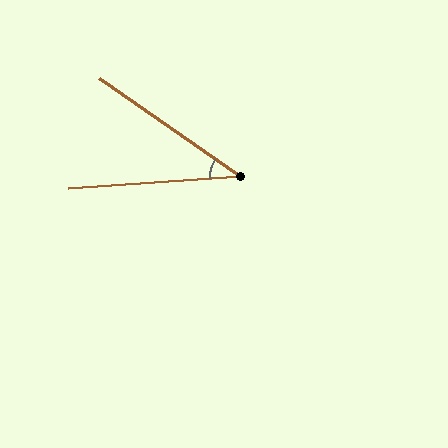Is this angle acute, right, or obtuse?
It is acute.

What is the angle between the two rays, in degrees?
Approximately 39 degrees.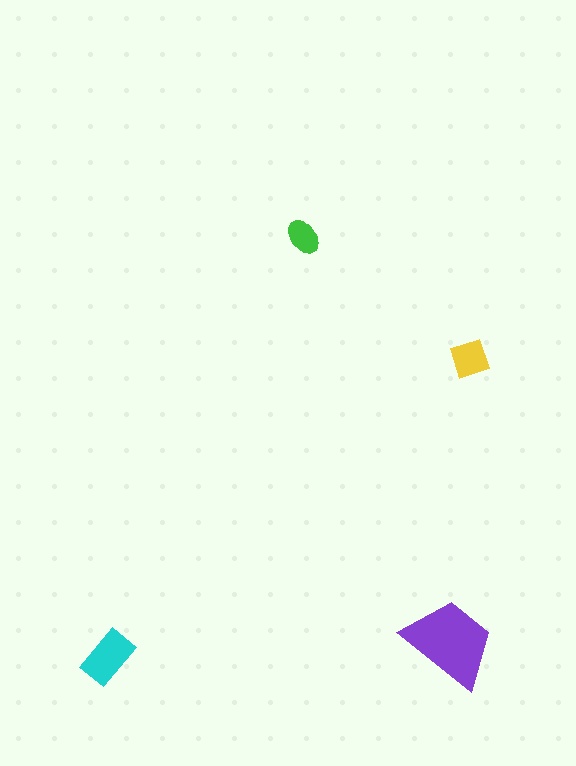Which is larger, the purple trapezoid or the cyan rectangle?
The purple trapezoid.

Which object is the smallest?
The green ellipse.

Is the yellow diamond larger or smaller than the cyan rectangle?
Smaller.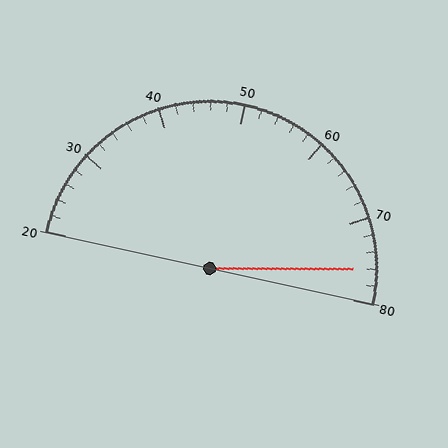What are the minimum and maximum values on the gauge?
The gauge ranges from 20 to 80.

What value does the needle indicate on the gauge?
The needle indicates approximately 76.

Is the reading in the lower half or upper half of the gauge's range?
The reading is in the upper half of the range (20 to 80).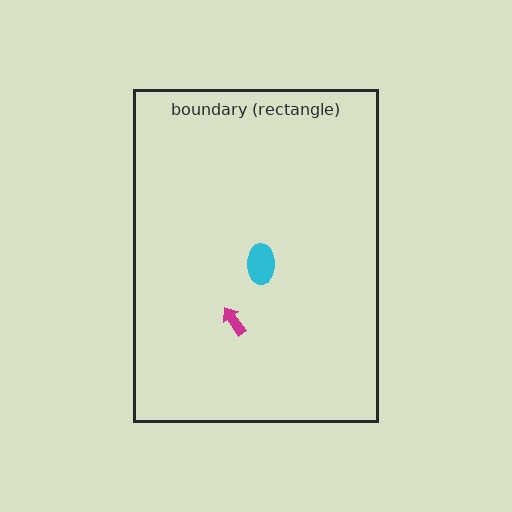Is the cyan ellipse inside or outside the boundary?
Inside.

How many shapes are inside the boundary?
2 inside, 0 outside.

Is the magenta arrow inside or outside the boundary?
Inside.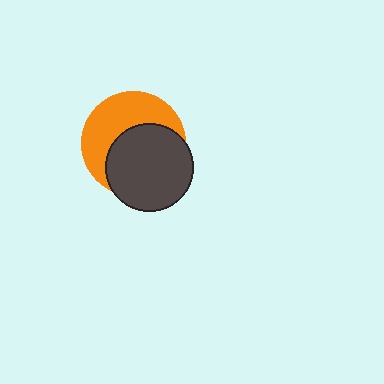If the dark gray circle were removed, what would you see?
You would see the complete orange circle.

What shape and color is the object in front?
The object in front is a dark gray circle.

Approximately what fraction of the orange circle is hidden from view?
Roughly 53% of the orange circle is hidden behind the dark gray circle.